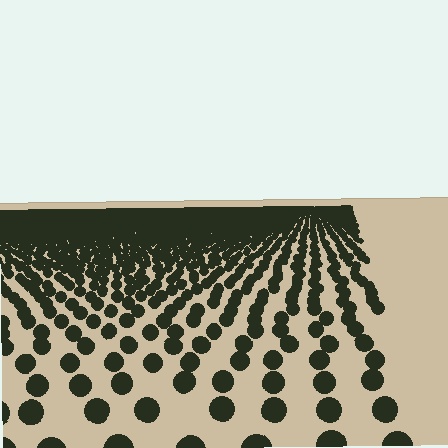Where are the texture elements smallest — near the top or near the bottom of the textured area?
Near the top.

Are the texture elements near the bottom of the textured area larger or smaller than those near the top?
Larger. Near the bottom, elements are closer to the viewer and appear at a bigger on-screen size.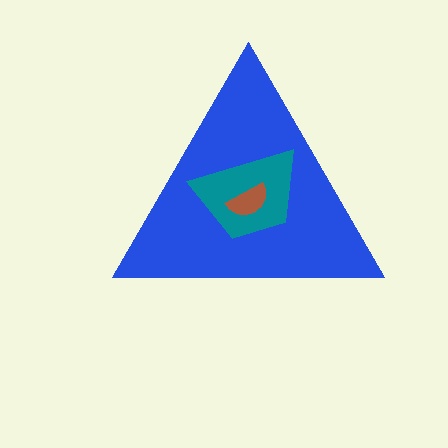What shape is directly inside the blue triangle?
The teal trapezoid.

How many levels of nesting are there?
3.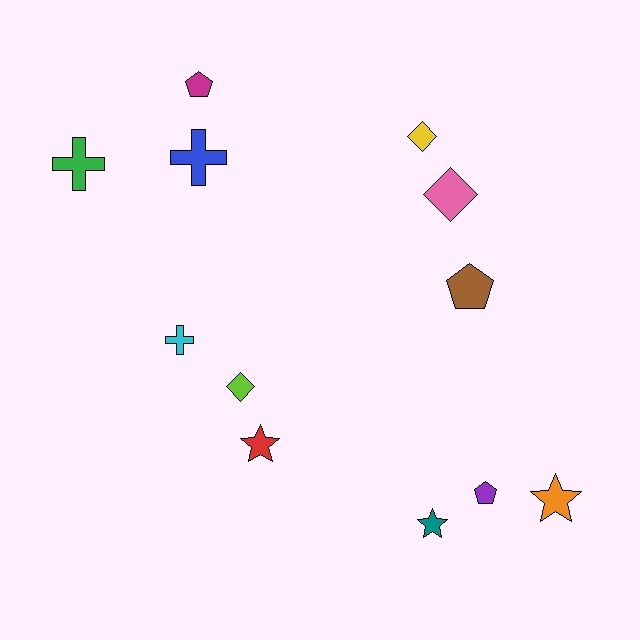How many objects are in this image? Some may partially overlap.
There are 12 objects.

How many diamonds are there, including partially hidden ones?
There are 3 diamonds.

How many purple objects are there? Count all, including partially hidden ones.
There is 1 purple object.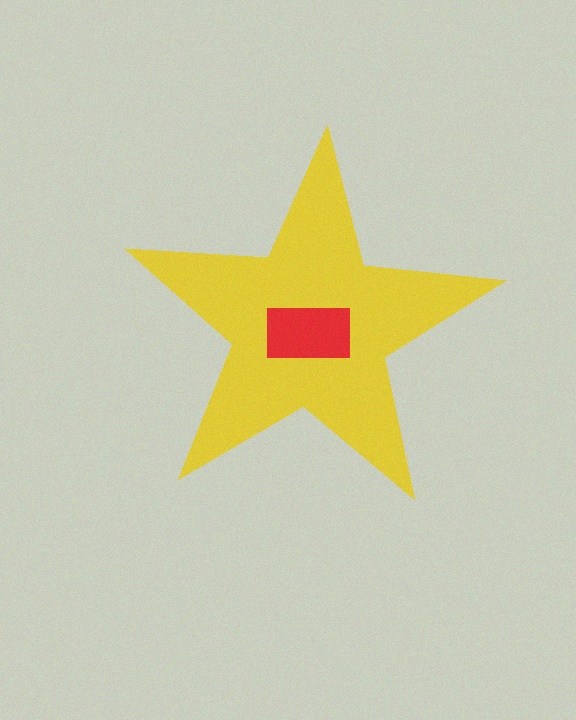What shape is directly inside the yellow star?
The red rectangle.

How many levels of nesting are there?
2.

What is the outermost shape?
The yellow star.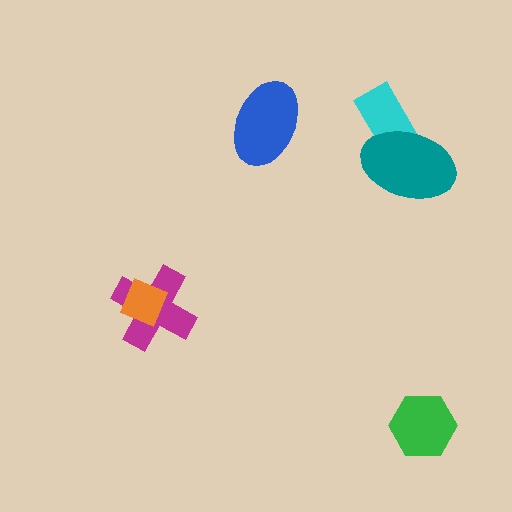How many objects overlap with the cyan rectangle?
1 object overlaps with the cyan rectangle.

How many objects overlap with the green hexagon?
0 objects overlap with the green hexagon.